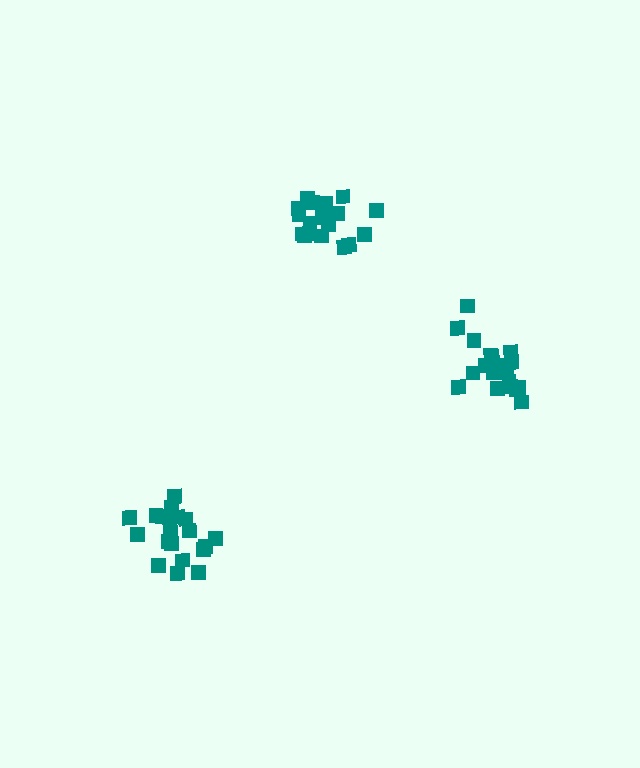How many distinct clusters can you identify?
There are 3 distinct clusters.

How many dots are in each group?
Group 1: 19 dots, Group 2: 19 dots, Group 3: 19 dots (57 total).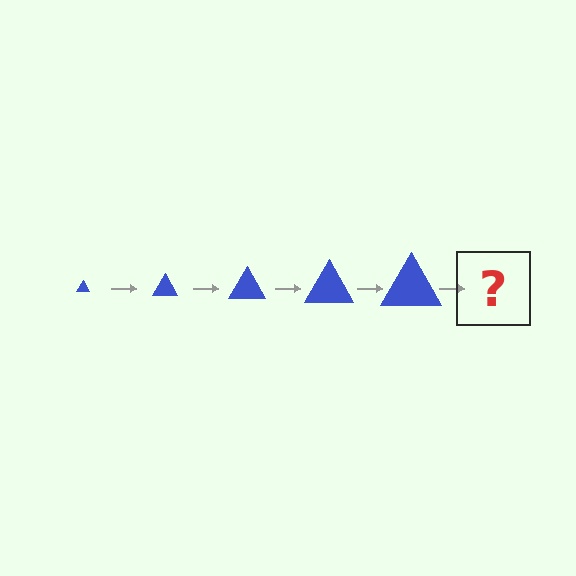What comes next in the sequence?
The next element should be a blue triangle, larger than the previous one.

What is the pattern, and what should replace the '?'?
The pattern is that the triangle gets progressively larger each step. The '?' should be a blue triangle, larger than the previous one.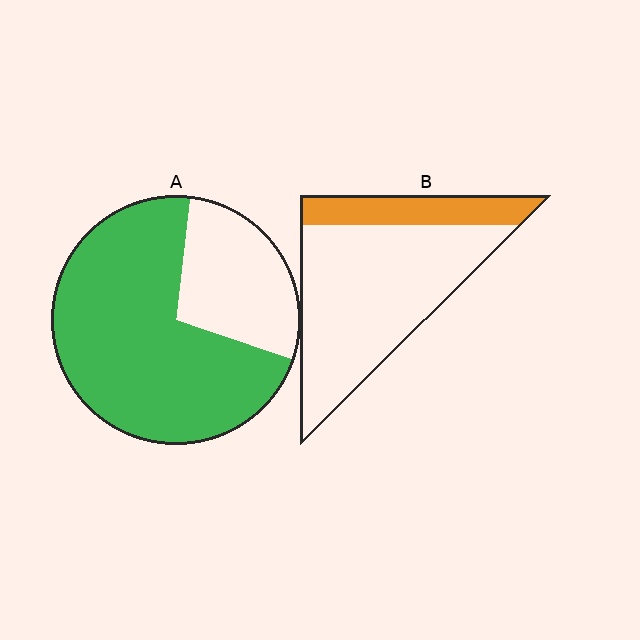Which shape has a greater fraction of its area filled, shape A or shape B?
Shape A.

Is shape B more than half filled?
No.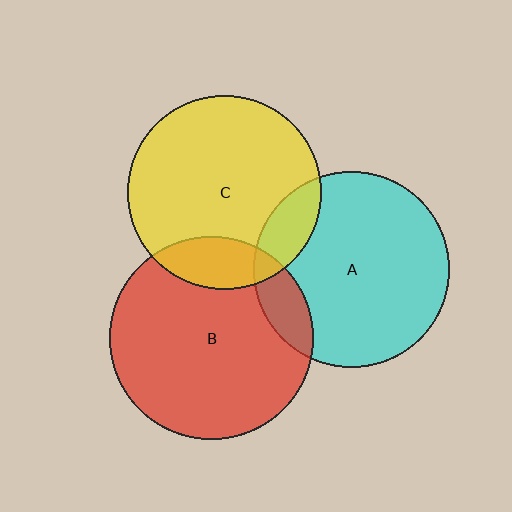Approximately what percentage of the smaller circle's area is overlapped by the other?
Approximately 15%.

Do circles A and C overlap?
Yes.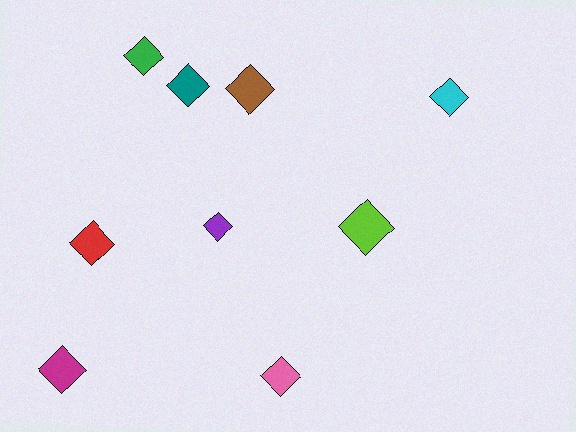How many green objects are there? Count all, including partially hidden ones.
There is 1 green object.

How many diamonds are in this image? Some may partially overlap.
There are 9 diamonds.